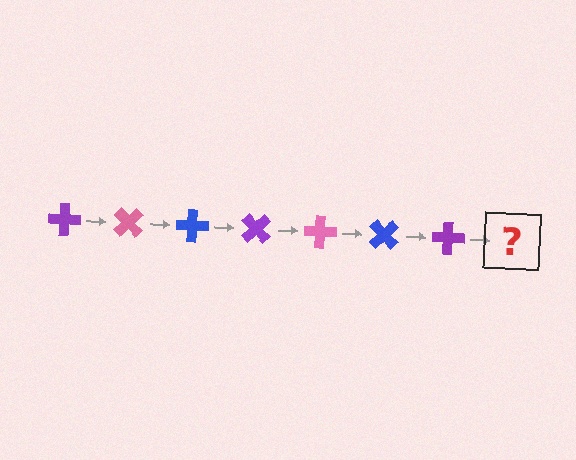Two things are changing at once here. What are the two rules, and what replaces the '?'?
The two rules are that it rotates 45 degrees each step and the color cycles through purple, pink, and blue. The '?' should be a pink cross, rotated 315 degrees from the start.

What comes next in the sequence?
The next element should be a pink cross, rotated 315 degrees from the start.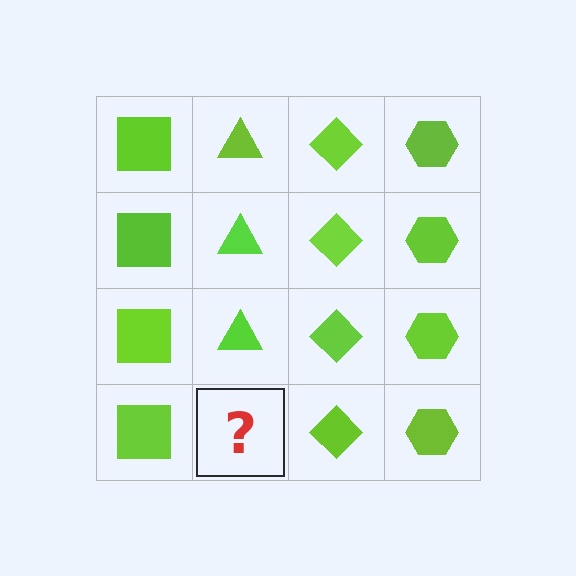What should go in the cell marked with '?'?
The missing cell should contain a lime triangle.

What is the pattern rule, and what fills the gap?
The rule is that each column has a consistent shape. The gap should be filled with a lime triangle.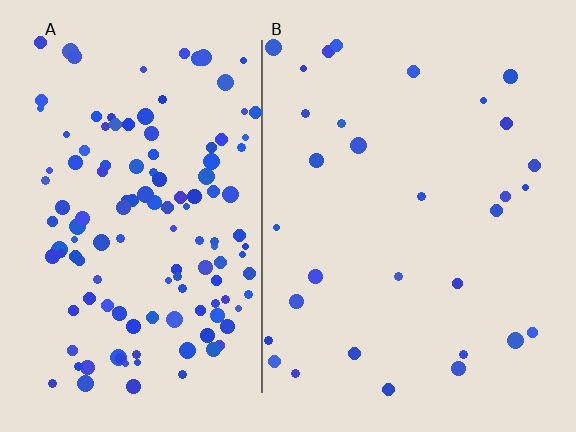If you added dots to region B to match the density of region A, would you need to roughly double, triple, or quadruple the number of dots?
Approximately quadruple.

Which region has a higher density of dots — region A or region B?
A (the left).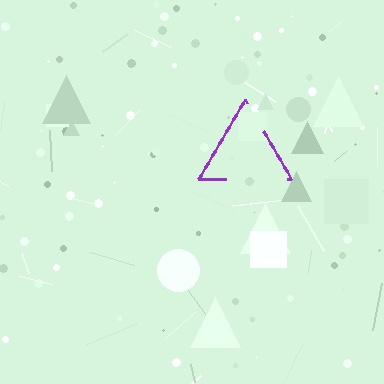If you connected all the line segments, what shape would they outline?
They would outline a triangle.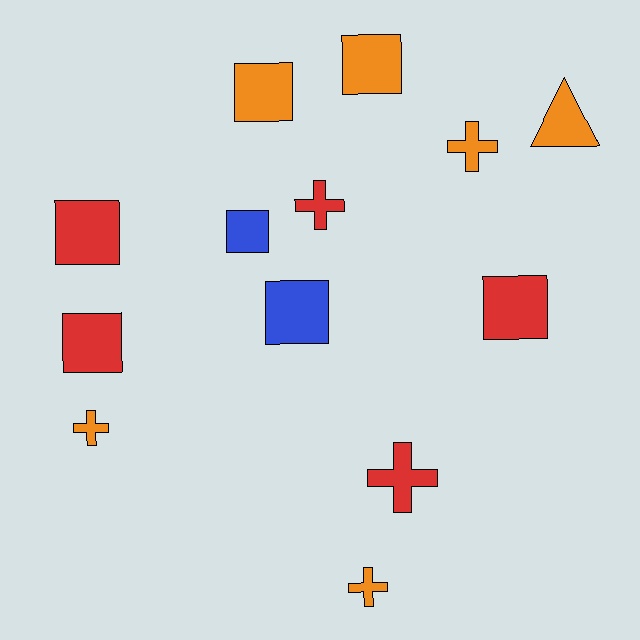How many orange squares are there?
There are 2 orange squares.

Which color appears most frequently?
Orange, with 6 objects.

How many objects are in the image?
There are 13 objects.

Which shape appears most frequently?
Square, with 7 objects.